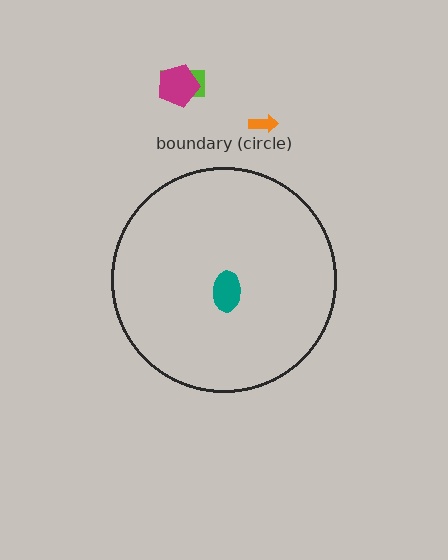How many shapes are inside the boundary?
1 inside, 3 outside.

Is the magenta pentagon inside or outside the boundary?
Outside.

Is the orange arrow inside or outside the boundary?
Outside.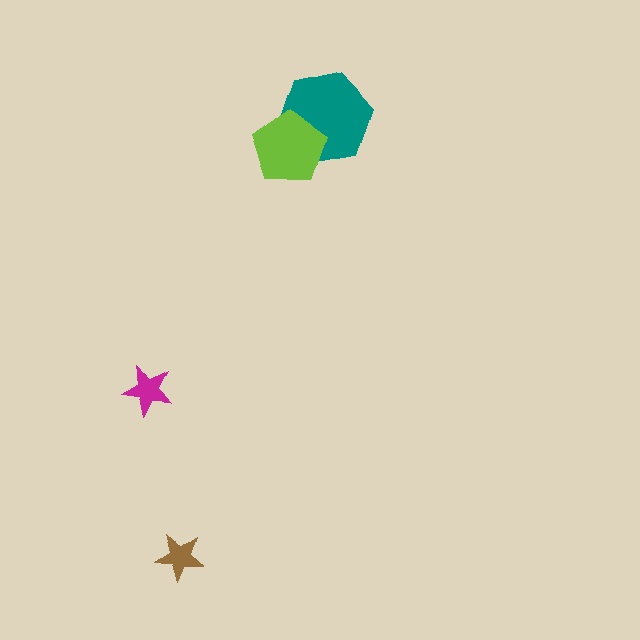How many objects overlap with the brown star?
0 objects overlap with the brown star.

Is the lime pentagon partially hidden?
No, no other shape covers it.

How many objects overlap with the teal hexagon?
1 object overlaps with the teal hexagon.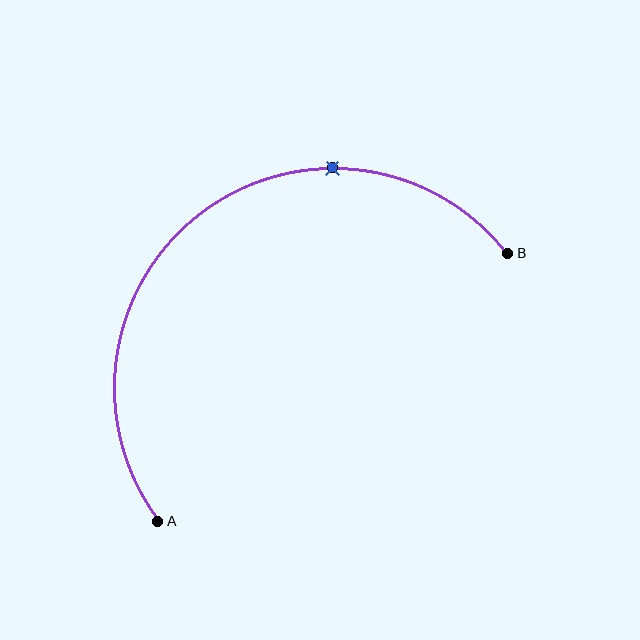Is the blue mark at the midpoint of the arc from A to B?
No. The blue mark lies on the arc but is closer to endpoint B. The arc midpoint would be at the point on the curve equidistant along the arc from both A and B.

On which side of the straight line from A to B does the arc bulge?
The arc bulges above and to the left of the straight line connecting A and B.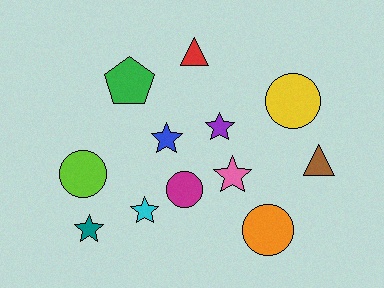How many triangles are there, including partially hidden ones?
There are 2 triangles.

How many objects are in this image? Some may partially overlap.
There are 12 objects.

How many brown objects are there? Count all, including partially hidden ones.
There is 1 brown object.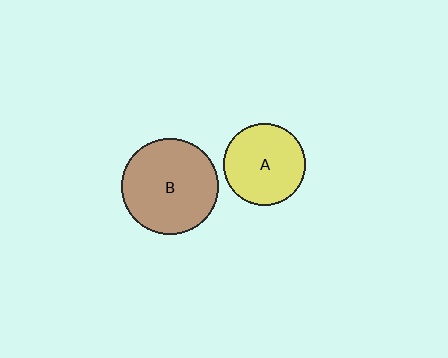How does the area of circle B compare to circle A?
Approximately 1.4 times.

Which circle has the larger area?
Circle B (brown).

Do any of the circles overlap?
No, none of the circles overlap.